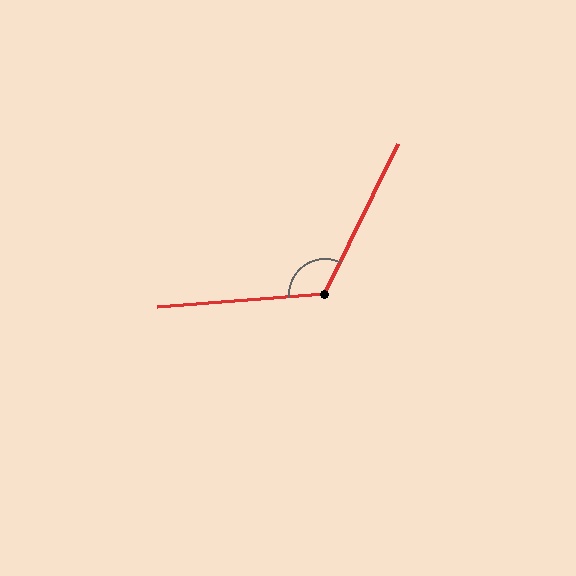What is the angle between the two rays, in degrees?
Approximately 121 degrees.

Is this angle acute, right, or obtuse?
It is obtuse.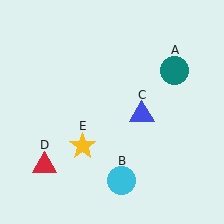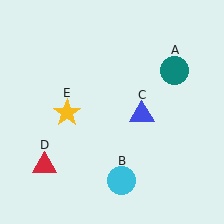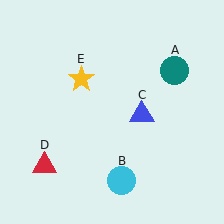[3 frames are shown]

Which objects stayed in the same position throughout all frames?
Teal circle (object A) and cyan circle (object B) and blue triangle (object C) and red triangle (object D) remained stationary.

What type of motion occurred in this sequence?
The yellow star (object E) rotated clockwise around the center of the scene.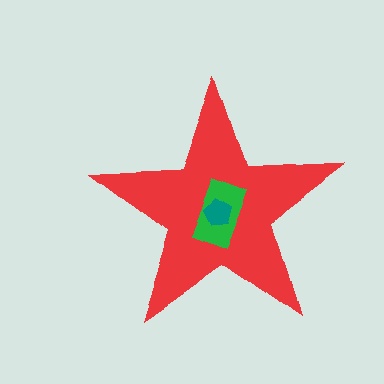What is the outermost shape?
The red star.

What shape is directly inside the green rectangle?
The teal pentagon.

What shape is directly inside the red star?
The green rectangle.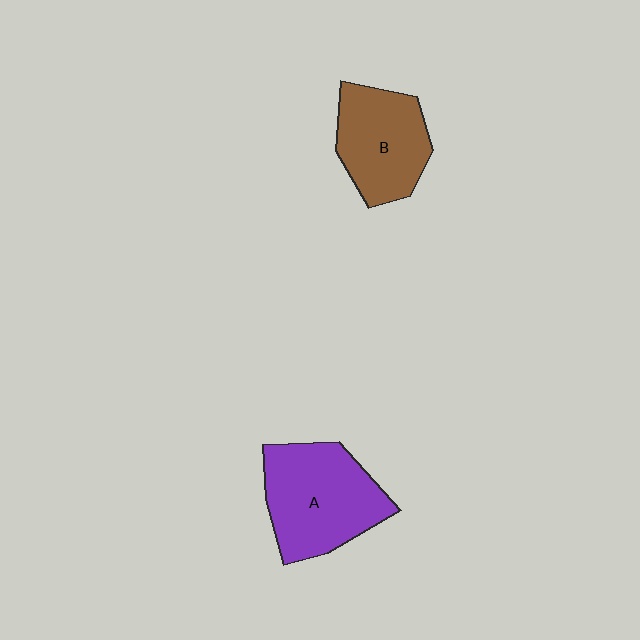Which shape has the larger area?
Shape A (purple).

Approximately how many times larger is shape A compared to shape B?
Approximately 1.3 times.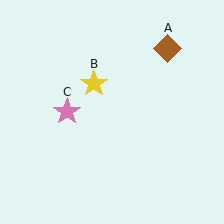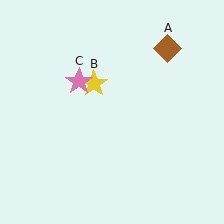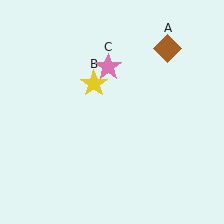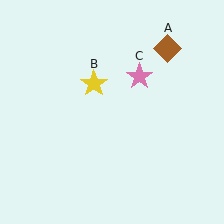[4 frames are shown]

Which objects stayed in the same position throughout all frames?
Brown diamond (object A) and yellow star (object B) remained stationary.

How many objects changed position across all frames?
1 object changed position: pink star (object C).